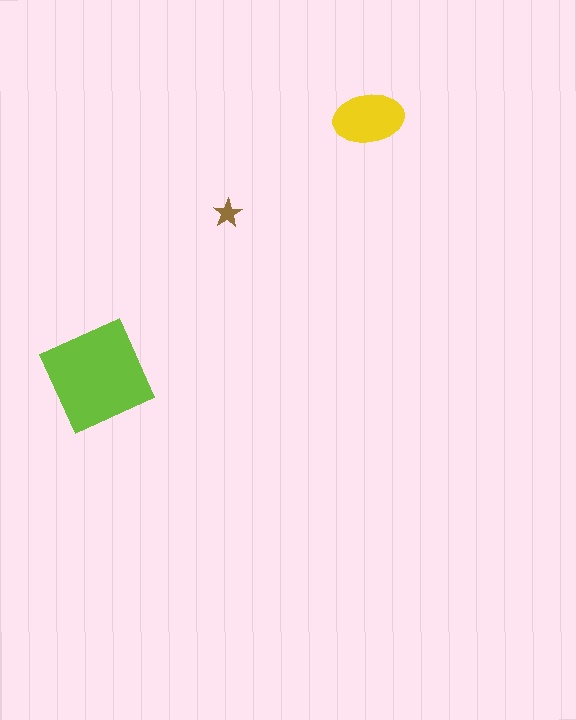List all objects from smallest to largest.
The brown star, the yellow ellipse, the lime diamond.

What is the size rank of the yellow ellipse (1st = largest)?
2nd.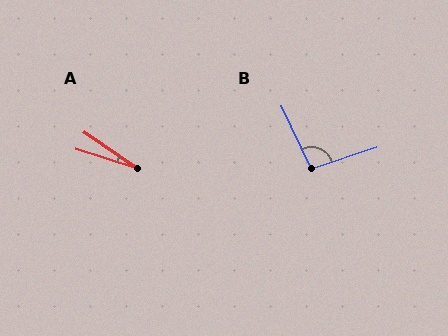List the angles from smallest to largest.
A (16°), B (97°).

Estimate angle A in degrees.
Approximately 16 degrees.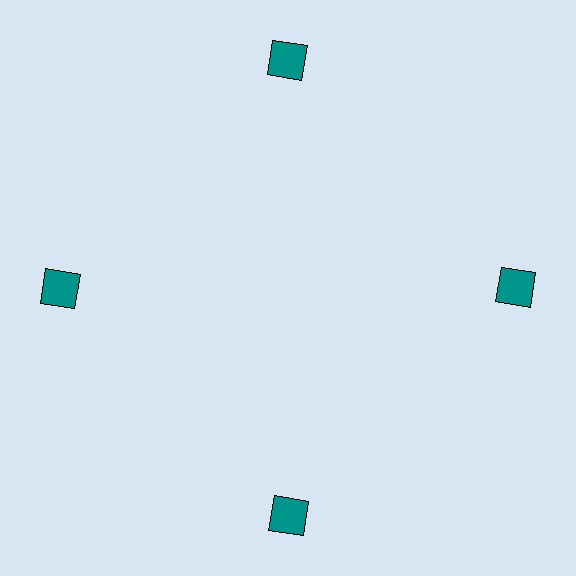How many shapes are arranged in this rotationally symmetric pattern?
There are 4 shapes, arranged in 4 groups of 1.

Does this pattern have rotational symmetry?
Yes, this pattern has 4-fold rotational symmetry. It looks the same after rotating 90 degrees around the center.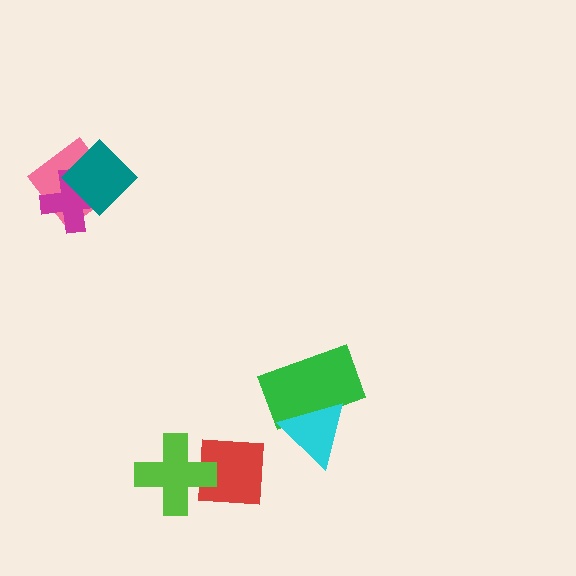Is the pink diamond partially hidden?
Yes, it is partially covered by another shape.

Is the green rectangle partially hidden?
Yes, it is partially covered by another shape.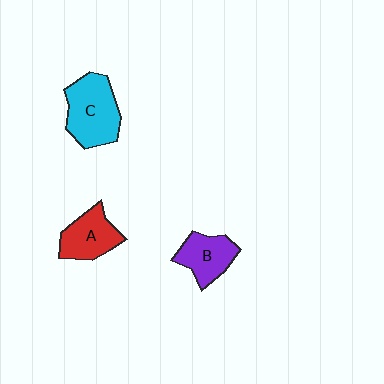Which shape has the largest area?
Shape C (cyan).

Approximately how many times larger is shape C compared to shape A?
Approximately 1.4 times.